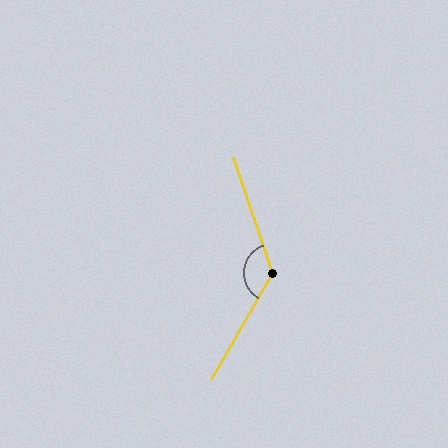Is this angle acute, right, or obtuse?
It is obtuse.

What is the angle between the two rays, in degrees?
Approximately 131 degrees.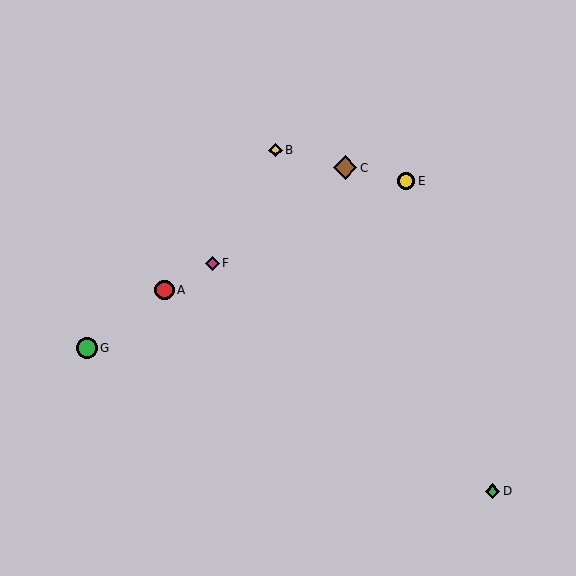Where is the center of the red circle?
The center of the red circle is at (164, 290).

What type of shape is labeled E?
Shape E is a yellow circle.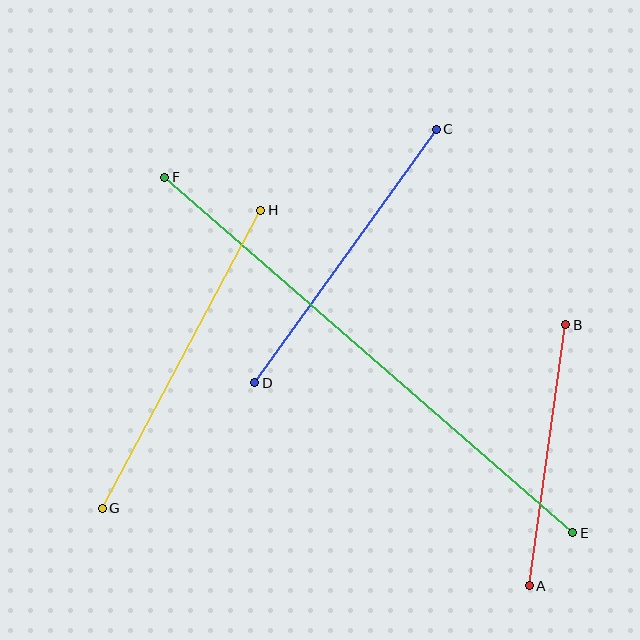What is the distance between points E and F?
The distance is approximately 541 pixels.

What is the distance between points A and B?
The distance is approximately 263 pixels.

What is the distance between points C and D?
The distance is approximately 312 pixels.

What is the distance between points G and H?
The distance is approximately 338 pixels.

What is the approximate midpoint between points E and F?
The midpoint is at approximately (369, 355) pixels.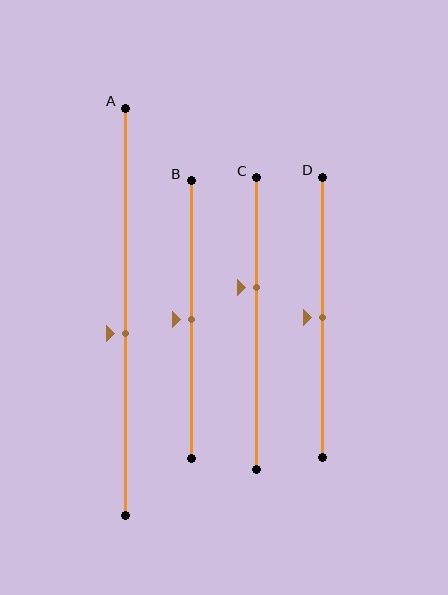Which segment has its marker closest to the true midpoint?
Segment B has its marker closest to the true midpoint.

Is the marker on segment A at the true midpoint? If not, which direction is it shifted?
No, the marker on segment A is shifted downward by about 5% of the segment length.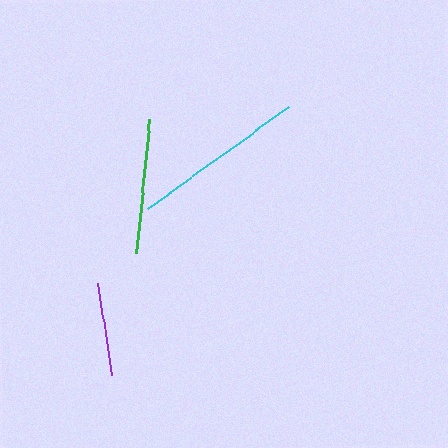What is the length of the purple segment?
The purple segment is approximately 93 pixels long.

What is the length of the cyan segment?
The cyan segment is approximately 174 pixels long.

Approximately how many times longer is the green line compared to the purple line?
The green line is approximately 1.4 times the length of the purple line.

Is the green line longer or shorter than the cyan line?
The cyan line is longer than the green line.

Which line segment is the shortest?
The purple line is the shortest at approximately 93 pixels.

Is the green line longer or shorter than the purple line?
The green line is longer than the purple line.